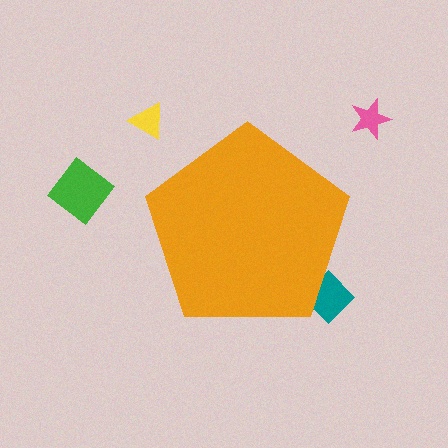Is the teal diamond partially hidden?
Yes, the teal diamond is partially hidden behind the orange pentagon.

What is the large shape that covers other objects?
An orange pentagon.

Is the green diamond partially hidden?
No, the green diamond is fully visible.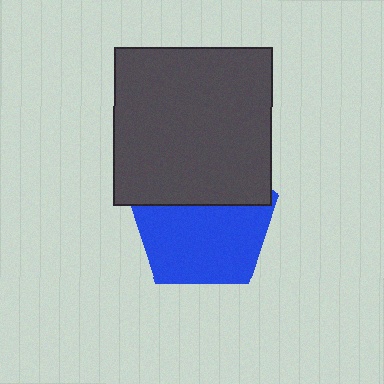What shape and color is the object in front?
The object in front is a dark gray square.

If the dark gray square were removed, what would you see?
You would see the complete blue pentagon.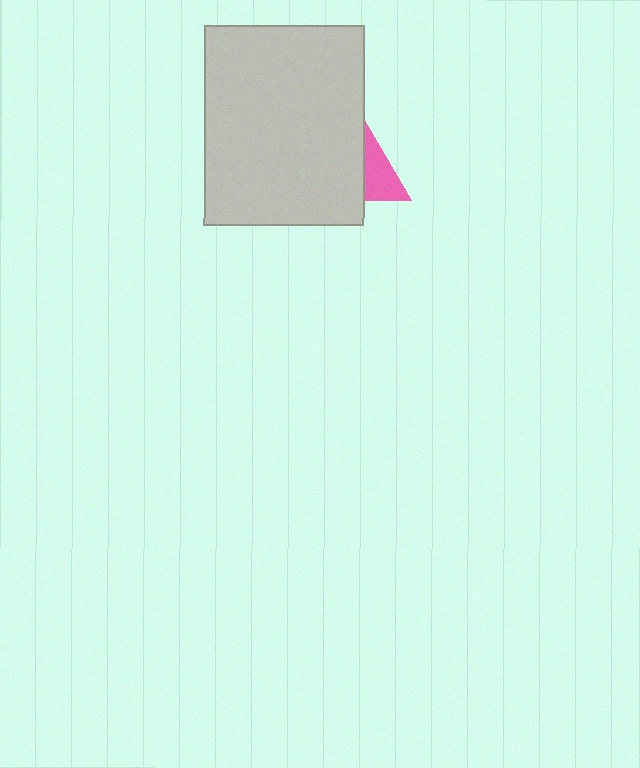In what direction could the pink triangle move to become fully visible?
The pink triangle could move right. That would shift it out from behind the light gray rectangle entirely.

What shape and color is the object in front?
The object in front is a light gray rectangle.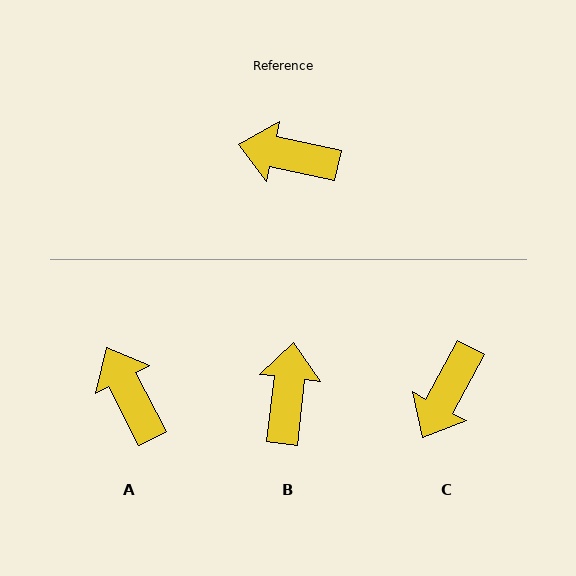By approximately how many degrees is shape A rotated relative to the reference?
Approximately 51 degrees clockwise.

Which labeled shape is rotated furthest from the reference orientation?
B, about 85 degrees away.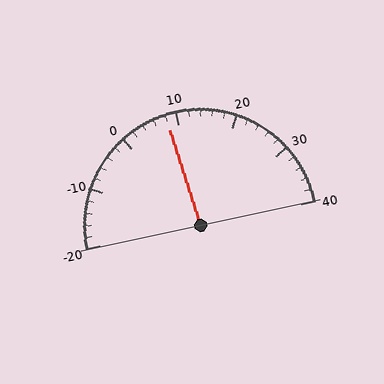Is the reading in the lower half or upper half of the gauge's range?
The reading is in the lower half of the range (-20 to 40).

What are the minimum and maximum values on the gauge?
The gauge ranges from -20 to 40.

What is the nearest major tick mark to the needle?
The nearest major tick mark is 10.